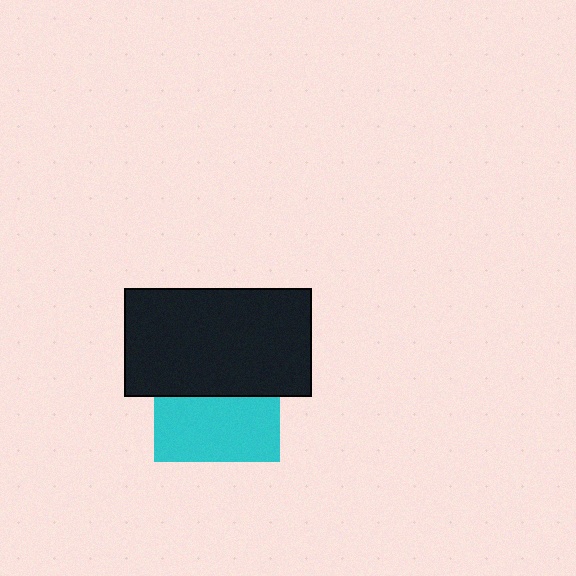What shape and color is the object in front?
The object in front is a black rectangle.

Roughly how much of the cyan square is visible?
About half of it is visible (roughly 51%).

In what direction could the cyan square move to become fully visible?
The cyan square could move down. That would shift it out from behind the black rectangle entirely.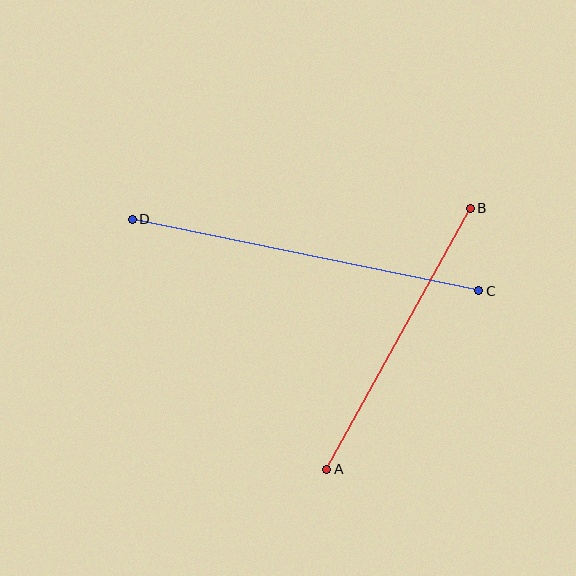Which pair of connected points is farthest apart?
Points C and D are farthest apart.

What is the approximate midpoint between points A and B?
The midpoint is at approximately (399, 339) pixels.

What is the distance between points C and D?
The distance is approximately 353 pixels.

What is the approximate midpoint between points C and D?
The midpoint is at approximately (306, 255) pixels.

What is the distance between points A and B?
The distance is approximately 298 pixels.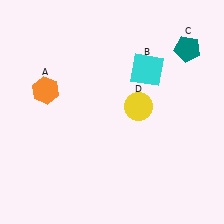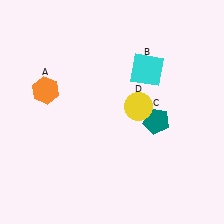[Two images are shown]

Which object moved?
The teal pentagon (C) moved down.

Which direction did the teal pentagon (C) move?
The teal pentagon (C) moved down.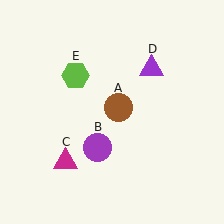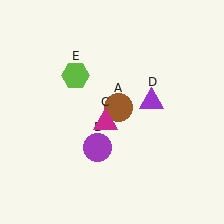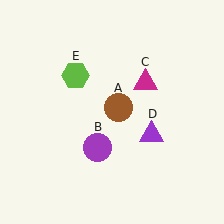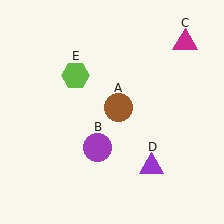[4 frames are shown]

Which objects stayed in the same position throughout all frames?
Brown circle (object A) and purple circle (object B) and lime hexagon (object E) remained stationary.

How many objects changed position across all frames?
2 objects changed position: magenta triangle (object C), purple triangle (object D).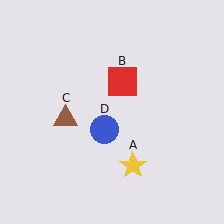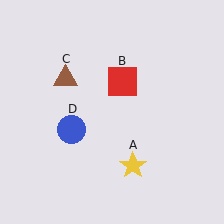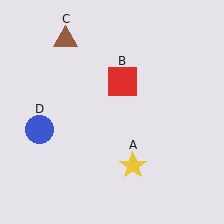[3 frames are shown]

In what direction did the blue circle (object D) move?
The blue circle (object D) moved left.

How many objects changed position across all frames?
2 objects changed position: brown triangle (object C), blue circle (object D).